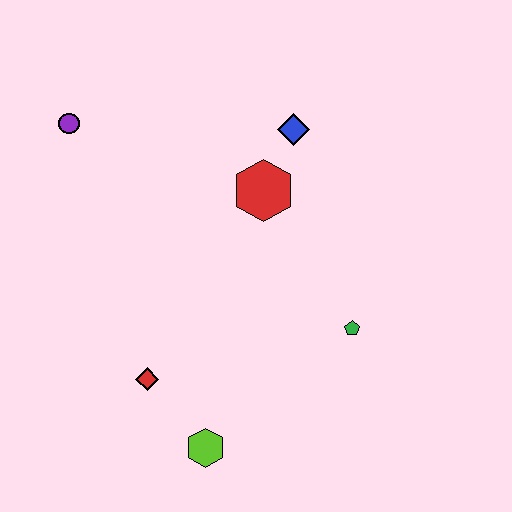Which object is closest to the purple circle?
The red hexagon is closest to the purple circle.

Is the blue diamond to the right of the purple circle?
Yes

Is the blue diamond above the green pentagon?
Yes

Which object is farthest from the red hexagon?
The lime hexagon is farthest from the red hexagon.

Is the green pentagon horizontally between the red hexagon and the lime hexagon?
No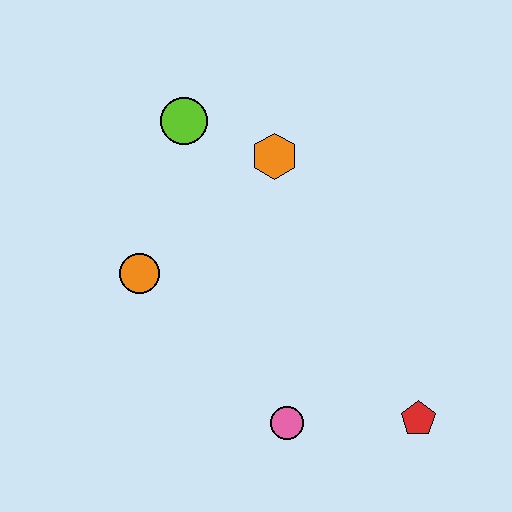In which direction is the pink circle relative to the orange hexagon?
The pink circle is below the orange hexagon.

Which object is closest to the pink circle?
The red pentagon is closest to the pink circle.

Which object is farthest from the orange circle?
The red pentagon is farthest from the orange circle.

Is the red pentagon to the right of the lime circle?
Yes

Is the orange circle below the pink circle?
No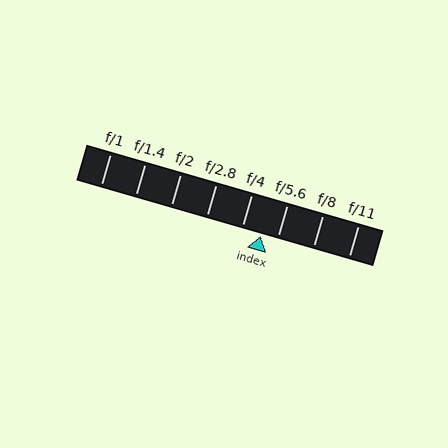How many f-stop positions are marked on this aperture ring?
There are 8 f-stop positions marked.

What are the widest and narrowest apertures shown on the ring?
The widest aperture shown is f/1 and the narrowest is f/11.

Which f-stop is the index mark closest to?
The index mark is closest to f/5.6.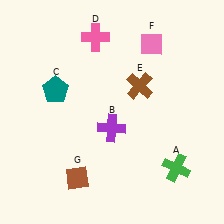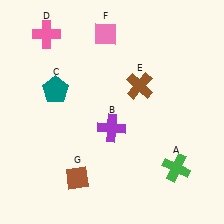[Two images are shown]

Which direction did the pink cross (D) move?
The pink cross (D) moved left.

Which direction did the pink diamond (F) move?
The pink diamond (F) moved left.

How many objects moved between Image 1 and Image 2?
2 objects moved between the two images.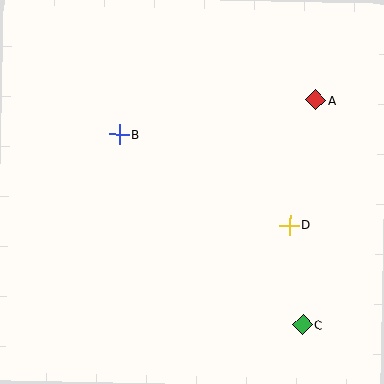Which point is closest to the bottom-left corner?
Point B is closest to the bottom-left corner.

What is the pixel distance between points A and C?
The distance between A and C is 225 pixels.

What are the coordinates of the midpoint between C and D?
The midpoint between C and D is at (296, 275).